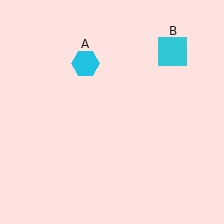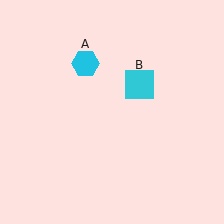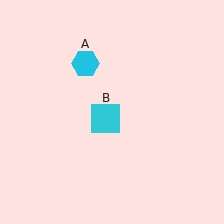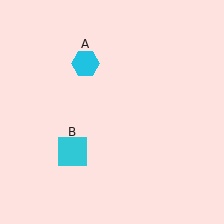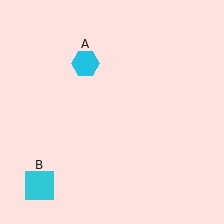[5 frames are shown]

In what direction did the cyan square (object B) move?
The cyan square (object B) moved down and to the left.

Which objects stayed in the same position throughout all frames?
Cyan hexagon (object A) remained stationary.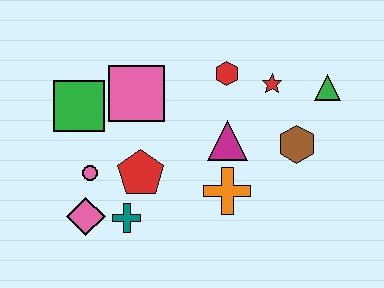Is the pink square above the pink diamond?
Yes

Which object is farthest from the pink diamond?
The green triangle is farthest from the pink diamond.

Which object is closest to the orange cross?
The magenta triangle is closest to the orange cross.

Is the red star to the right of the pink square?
Yes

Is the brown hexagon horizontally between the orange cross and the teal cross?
No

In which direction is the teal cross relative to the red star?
The teal cross is to the left of the red star.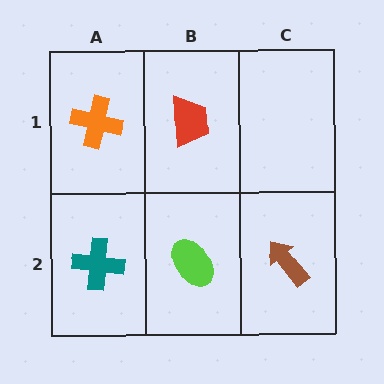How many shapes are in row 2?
3 shapes.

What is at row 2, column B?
A lime ellipse.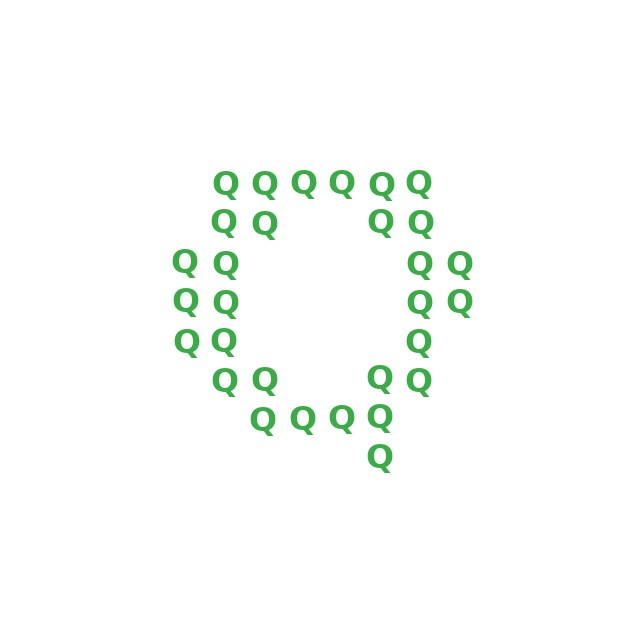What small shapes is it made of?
It is made of small letter Q's.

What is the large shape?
The large shape is the letter Q.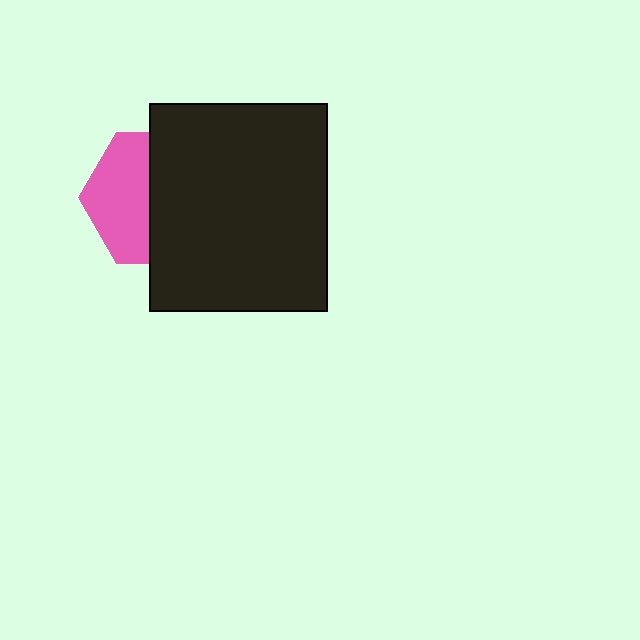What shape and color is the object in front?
The object in front is a black rectangle.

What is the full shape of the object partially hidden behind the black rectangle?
The partially hidden object is a pink hexagon.